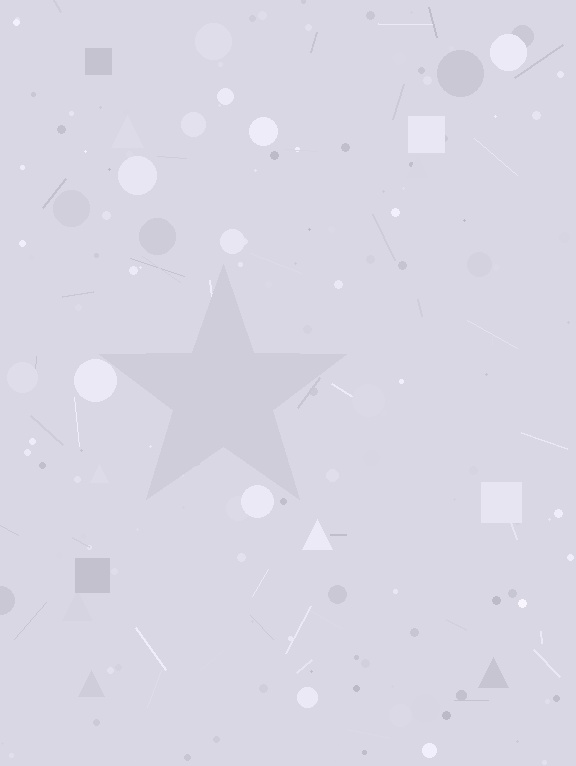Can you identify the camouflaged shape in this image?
The camouflaged shape is a star.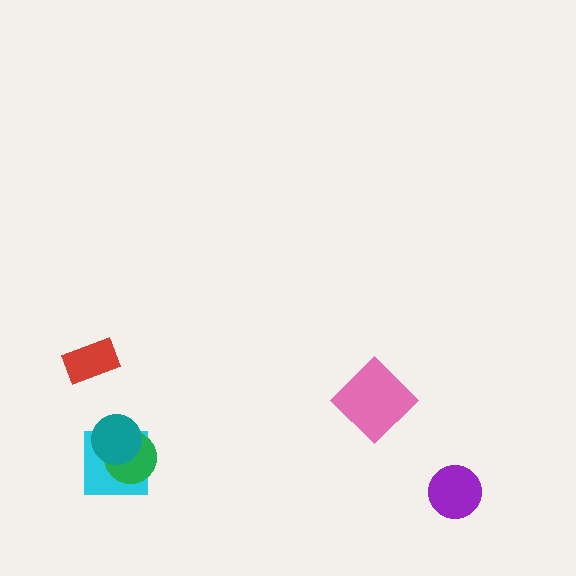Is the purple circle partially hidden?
No, no other shape covers it.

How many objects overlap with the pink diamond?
0 objects overlap with the pink diamond.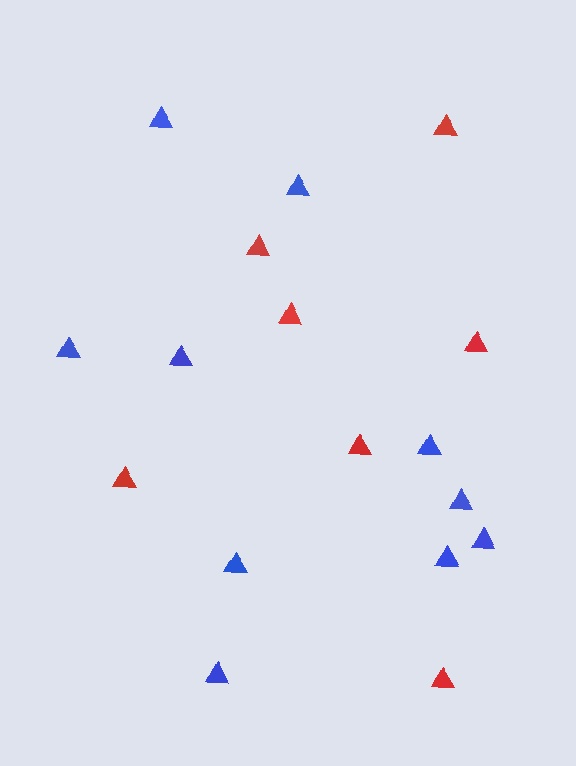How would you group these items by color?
There are 2 groups: one group of red triangles (7) and one group of blue triangles (10).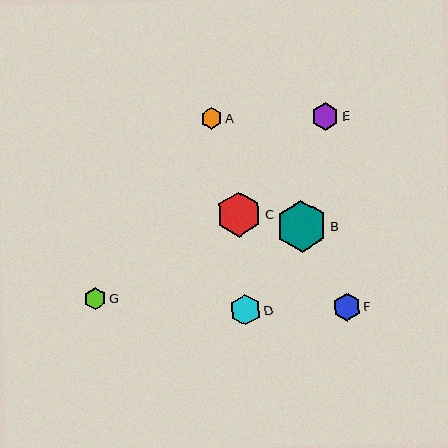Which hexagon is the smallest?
Hexagon A is the smallest with a size of approximately 22 pixels.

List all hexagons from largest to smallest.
From largest to smallest: B, C, D, F, E, G, A.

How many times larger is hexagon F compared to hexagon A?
Hexagon F is approximately 1.3 times the size of hexagon A.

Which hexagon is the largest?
Hexagon B is the largest with a size of approximately 52 pixels.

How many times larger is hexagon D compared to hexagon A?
Hexagon D is approximately 1.4 times the size of hexagon A.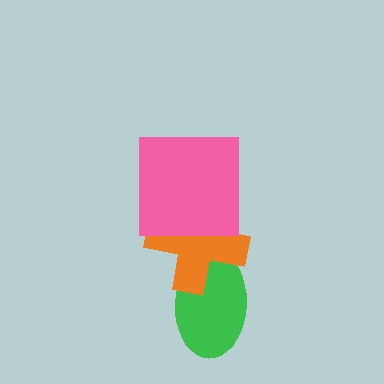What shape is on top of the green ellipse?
The orange cross is on top of the green ellipse.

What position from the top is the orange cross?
The orange cross is 2nd from the top.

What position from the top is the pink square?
The pink square is 1st from the top.